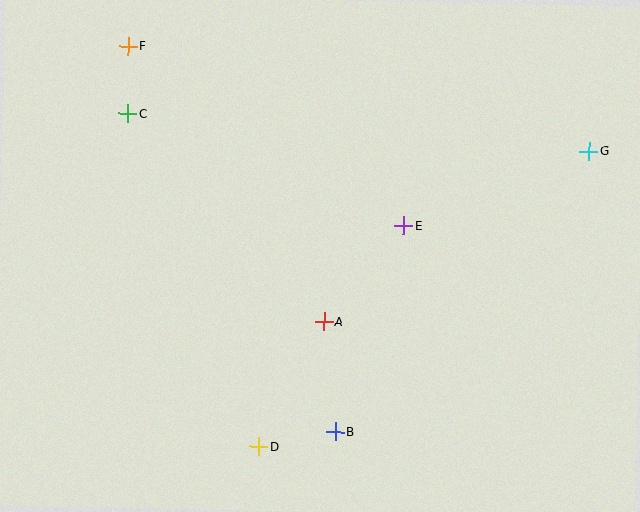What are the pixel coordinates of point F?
Point F is at (128, 46).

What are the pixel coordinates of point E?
Point E is at (404, 225).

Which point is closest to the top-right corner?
Point G is closest to the top-right corner.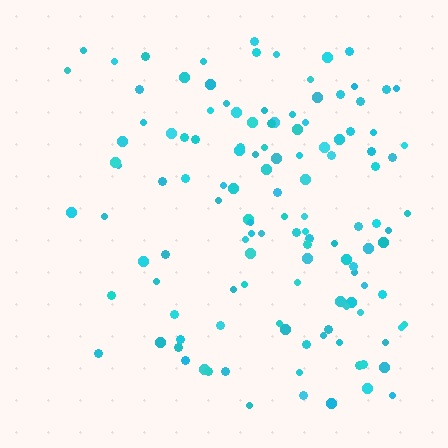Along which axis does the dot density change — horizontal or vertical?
Horizontal.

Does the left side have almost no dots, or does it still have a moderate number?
Still a moderate number, just noticeably fewer than the right.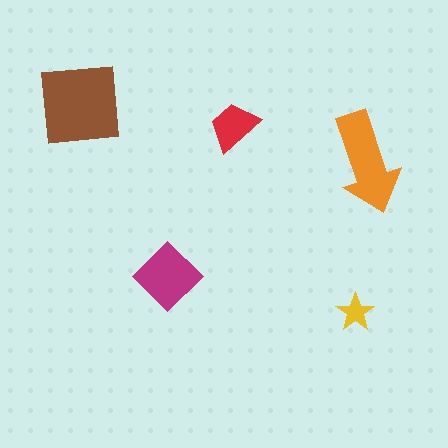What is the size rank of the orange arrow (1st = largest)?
2nd.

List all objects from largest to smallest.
The brown square, the orange arrow, the magenta diamond, the red trapezoid, the yellow star.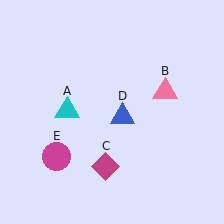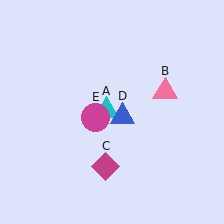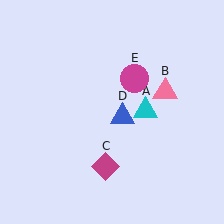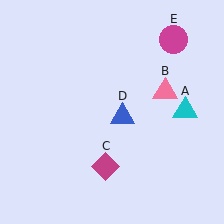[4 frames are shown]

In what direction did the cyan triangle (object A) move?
The cyan triangle (object A) moved right.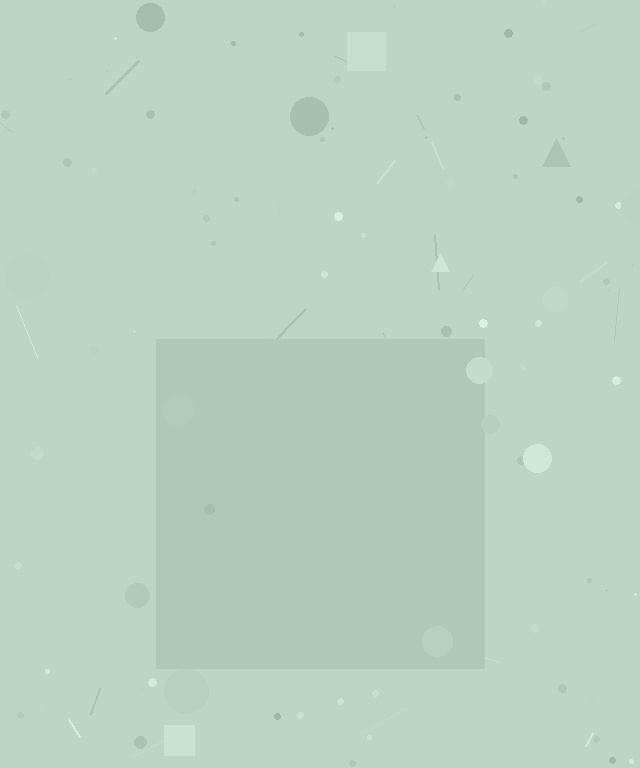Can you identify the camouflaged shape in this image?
The camouflaged shape is a square.